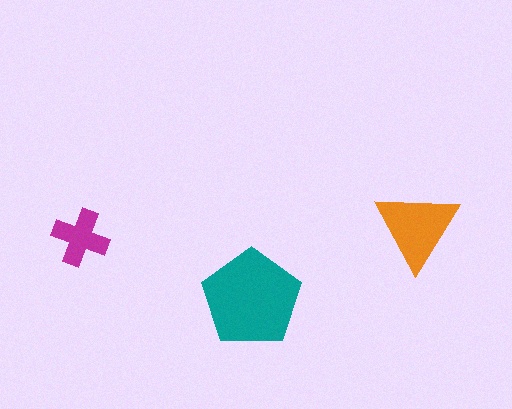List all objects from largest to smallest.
The teal pentagon, the orange triangle, the magenta cross.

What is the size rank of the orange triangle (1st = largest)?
2nd.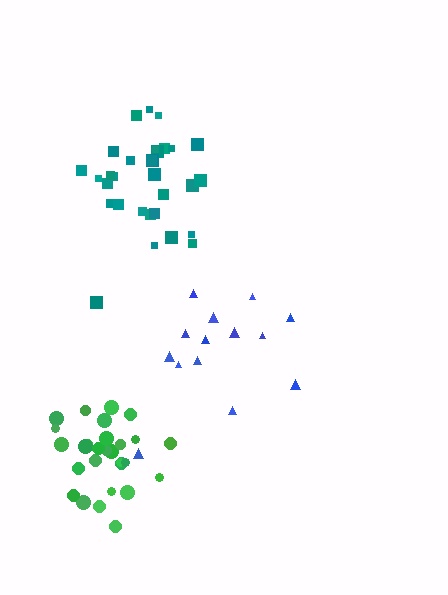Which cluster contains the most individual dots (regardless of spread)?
Teal (31).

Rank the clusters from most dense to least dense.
green, teal, blue.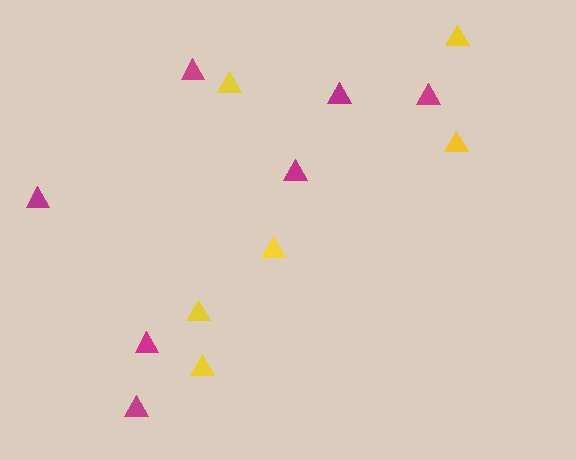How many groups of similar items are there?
There are 2 groups: one group of yellow triangles (6) and one group of magenta triangles (7).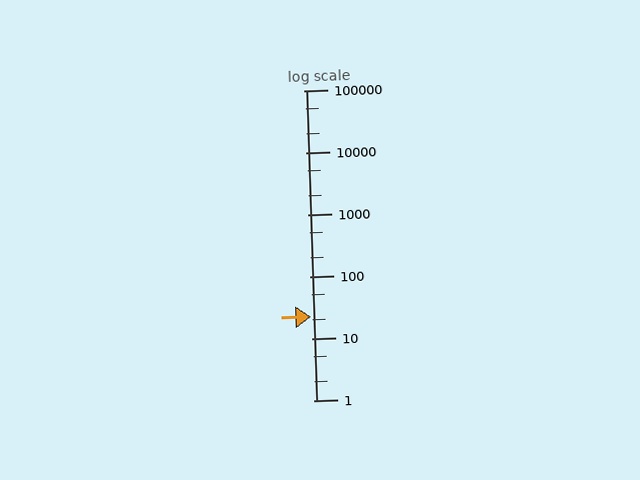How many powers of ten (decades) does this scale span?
The scale spans 5 decades, from 1 to 100000.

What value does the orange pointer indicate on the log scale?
The pointer indicates approximately 22.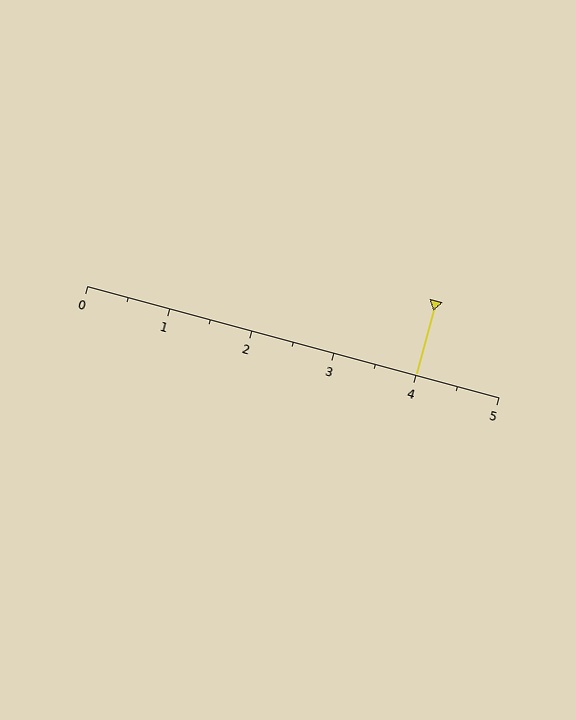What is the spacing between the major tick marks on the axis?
The major ticks are spaced 1 apart.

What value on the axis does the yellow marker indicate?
The marker indicates approximately 4.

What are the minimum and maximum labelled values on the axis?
The axis runs from 0 to 5.